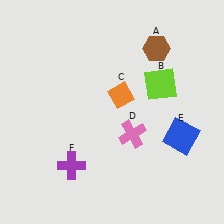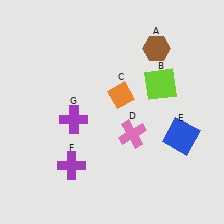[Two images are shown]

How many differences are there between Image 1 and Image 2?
There is 1 difference between the two images.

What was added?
A purple cross (G) was added in Image 2.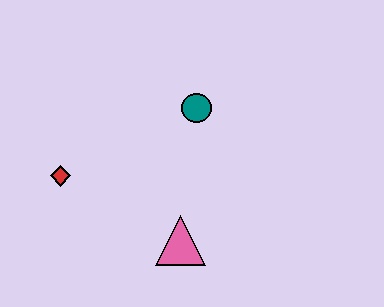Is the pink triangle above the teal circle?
No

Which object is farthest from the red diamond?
The teal circle is farthest from the red diamond.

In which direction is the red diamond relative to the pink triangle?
The red diamond is to the left of the pink triangle.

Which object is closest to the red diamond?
The pink triangle is closest to the red diamond.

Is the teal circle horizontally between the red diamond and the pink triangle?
No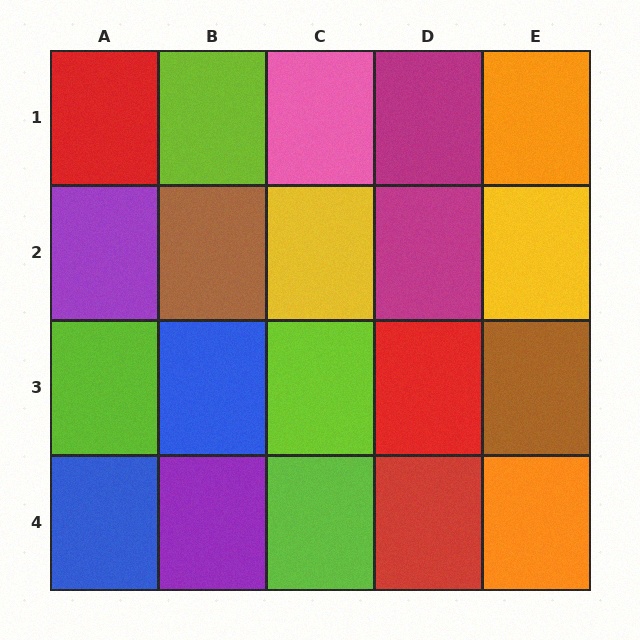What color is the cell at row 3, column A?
Lime.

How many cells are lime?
4 cells are lime.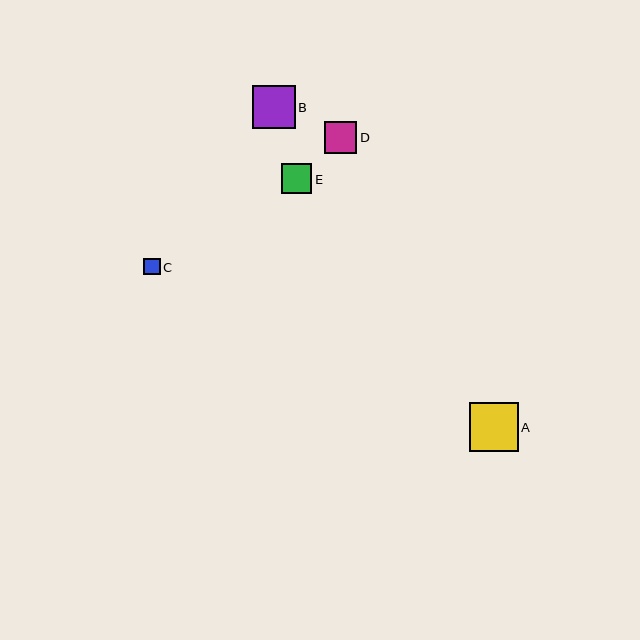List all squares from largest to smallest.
From largest to smallest: A, B, D, E, C.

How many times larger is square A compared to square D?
Square A is approximately 1.5 times the size of square D.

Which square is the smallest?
Square C is the smallest with a size of approximately 16 pixels.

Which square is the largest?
Square A is the largest with a size of approximately 49 pixels.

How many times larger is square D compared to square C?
Square D is approximately 2.0 times the size of square C.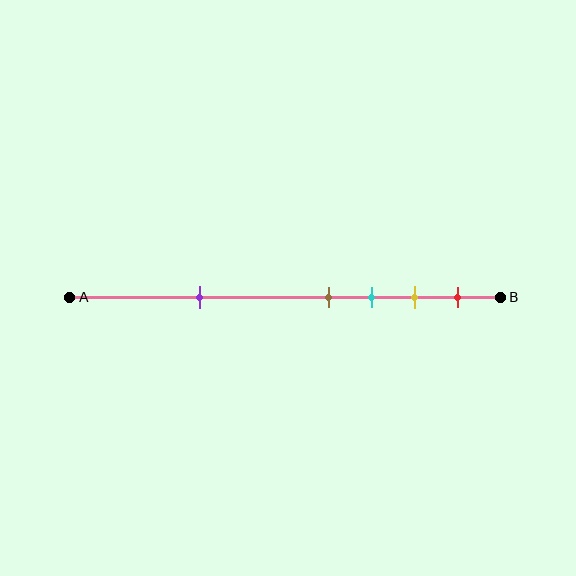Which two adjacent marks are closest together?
The brown and cyan marks are the closest adjacent pair.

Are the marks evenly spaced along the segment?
No, the marks are not evenly spaced.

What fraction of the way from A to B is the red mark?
The red mark is approximately 90% (0.9) of the way from A to B.